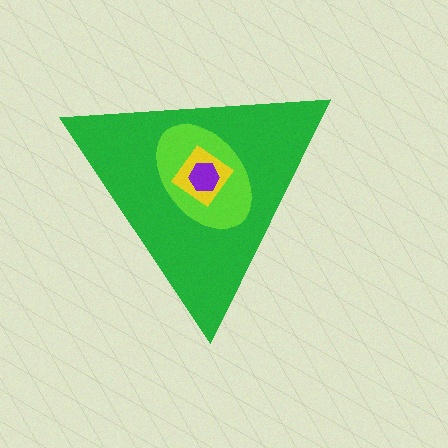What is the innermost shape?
The purple hexagon.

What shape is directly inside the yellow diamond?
The purple hexagon.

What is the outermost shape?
The green triangle.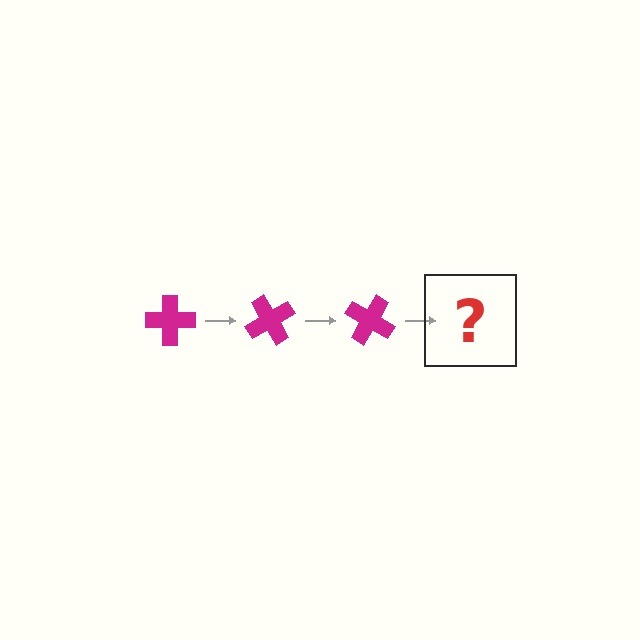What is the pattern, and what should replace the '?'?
The pattern is that the cross rotates 60 degrees each step. The '?' should be a magenta cross rotated 180 degrees.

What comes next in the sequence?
The next element should be a magenta cross rotated 180 degrees.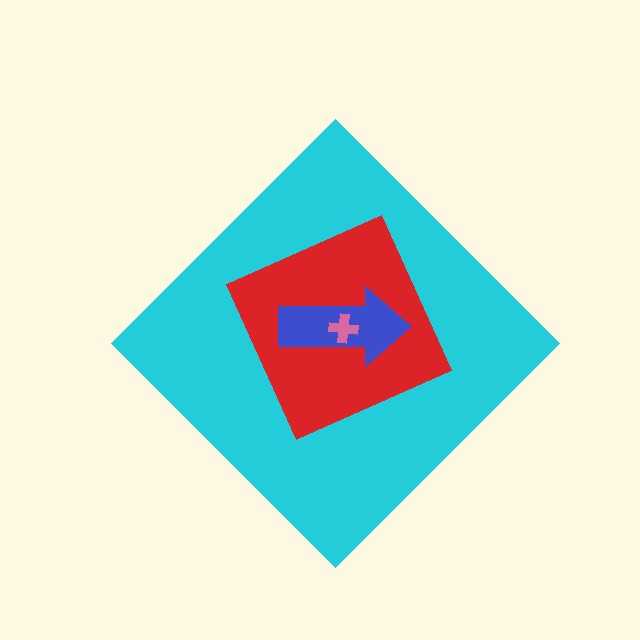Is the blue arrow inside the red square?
Yes.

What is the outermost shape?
The cyan diamond.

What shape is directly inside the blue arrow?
The pink cross.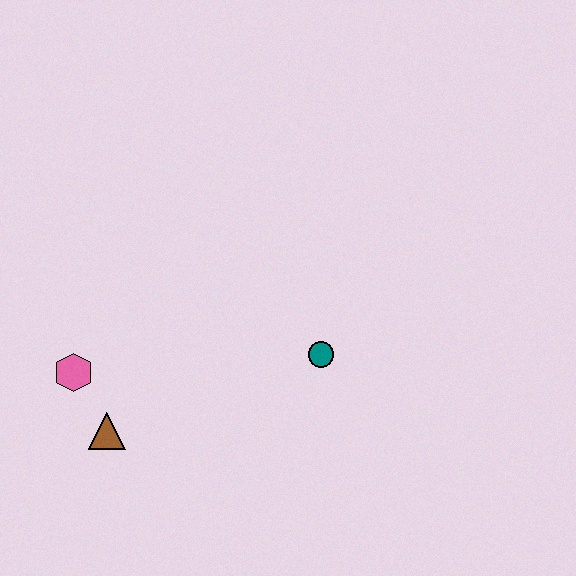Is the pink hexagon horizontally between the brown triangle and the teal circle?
No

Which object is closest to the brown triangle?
The pink hexagon is closest to the brown triangle.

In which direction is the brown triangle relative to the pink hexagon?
The brown triangle is below the pink hexagon.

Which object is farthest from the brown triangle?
The teal circle is farthest from the brown triangle.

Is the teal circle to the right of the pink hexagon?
Yes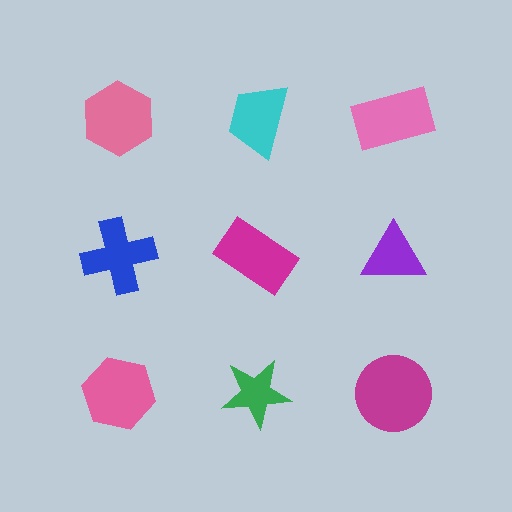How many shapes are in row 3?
3 shapes.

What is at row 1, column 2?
A cyan trapezoid.